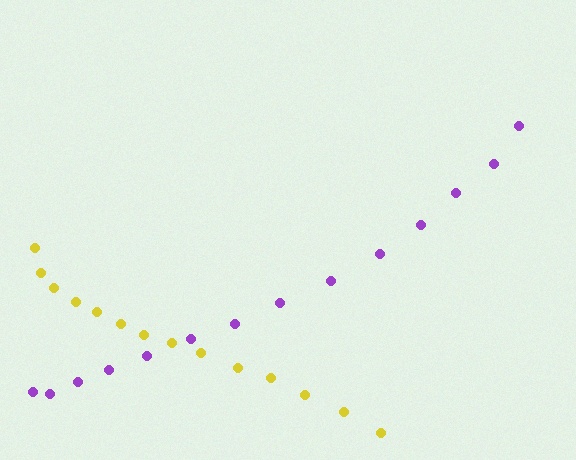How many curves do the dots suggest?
There are 2 distinct paths.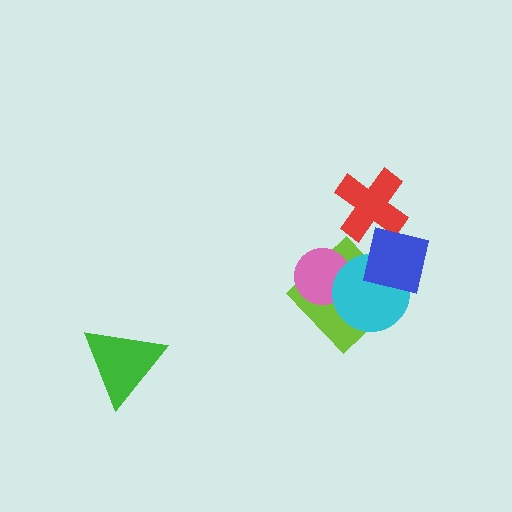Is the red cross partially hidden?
Yes, it is partially covered by another shape.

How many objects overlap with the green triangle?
0 objects overlap with the green triangle.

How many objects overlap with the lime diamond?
3 objects overlap with the lime diamond.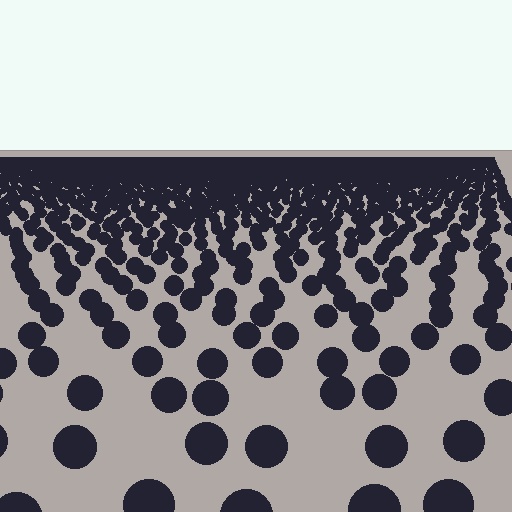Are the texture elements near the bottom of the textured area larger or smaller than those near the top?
Larger. Near the bottom, elements are closer to the viewer and appear at a bigger on-screen size.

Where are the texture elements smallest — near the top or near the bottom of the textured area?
Near the top.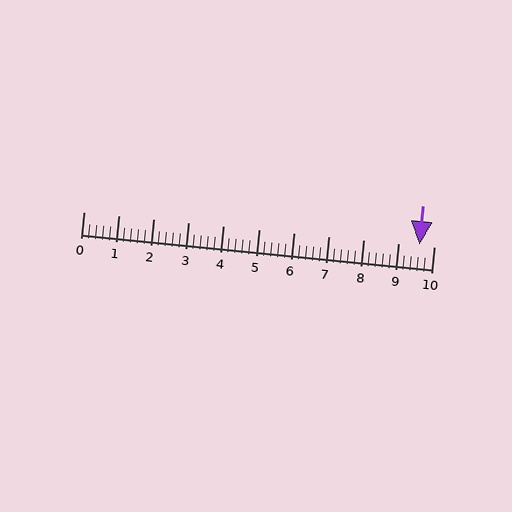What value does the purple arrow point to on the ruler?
The purple arrow points to approximately 9.6.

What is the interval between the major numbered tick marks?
The major tick marks are spaced 1 units apart.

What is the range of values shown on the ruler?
The ruler shows values from 0 to 10.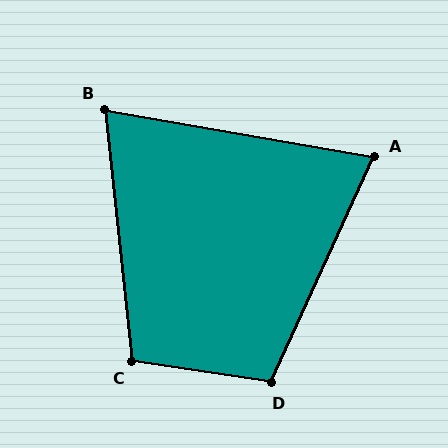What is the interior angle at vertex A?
Approximately 75 degrees (acute).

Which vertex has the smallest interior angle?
B, at approximately 74 degrees.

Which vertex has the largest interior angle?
D, at approximately 106 degrees.